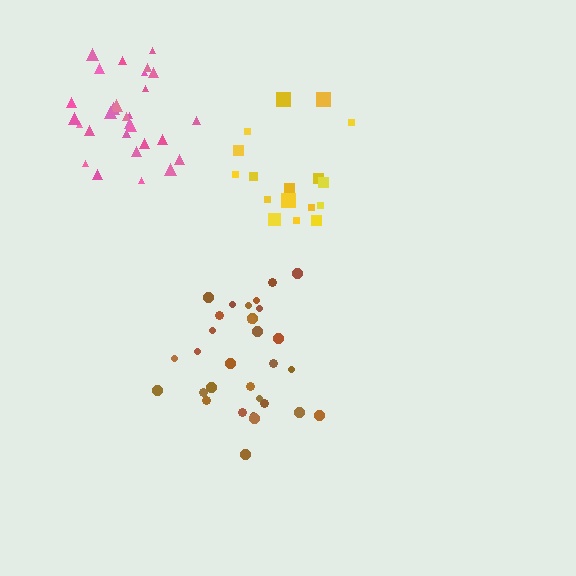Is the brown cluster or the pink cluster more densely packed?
Pink.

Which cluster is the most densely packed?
Pink.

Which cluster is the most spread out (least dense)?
Yellow.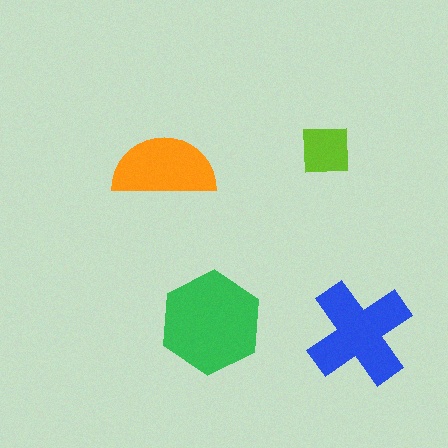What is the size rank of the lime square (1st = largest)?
4th.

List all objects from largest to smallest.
The green hexagon, the blue cross, the orange semicircle, the lime square.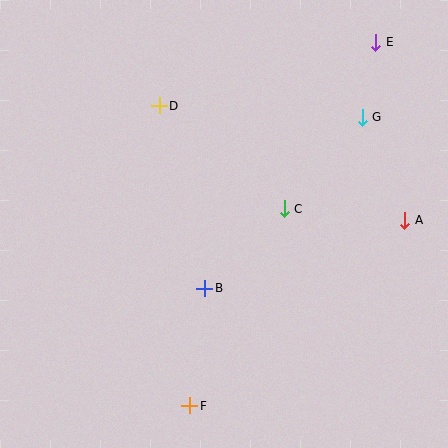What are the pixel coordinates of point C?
Point C is at (284, 209).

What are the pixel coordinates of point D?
Point D is at (159, 106).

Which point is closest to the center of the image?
Point C at (284, 209) is closest to the center.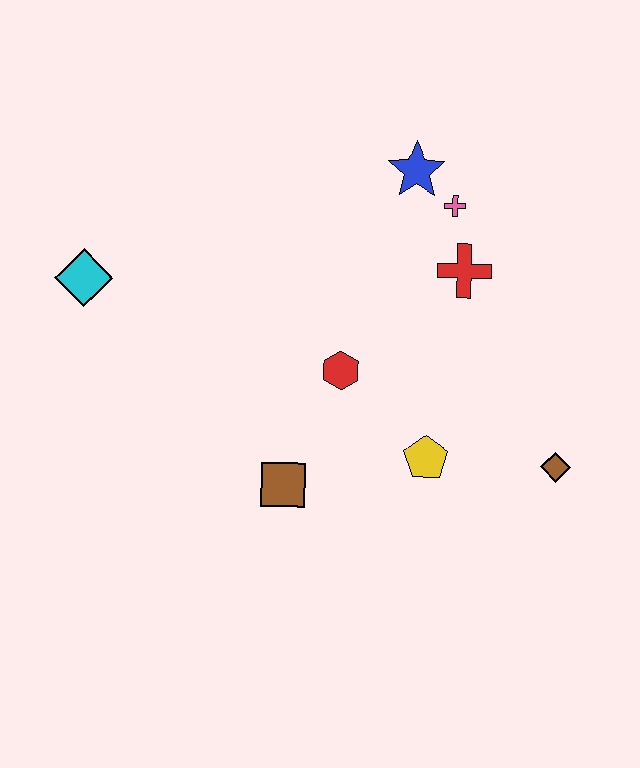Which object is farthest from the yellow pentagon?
The cyan diamond is farthest from the yellow pentagon.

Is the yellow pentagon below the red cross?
Yes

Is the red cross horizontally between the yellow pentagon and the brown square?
No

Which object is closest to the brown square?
The red hexagon is closest to the brown square.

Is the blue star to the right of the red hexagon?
Yes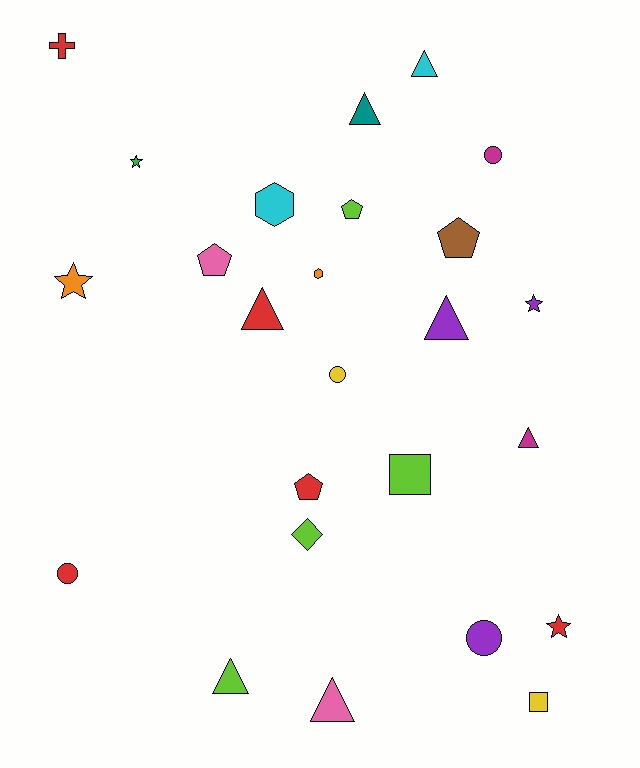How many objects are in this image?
There are 25 objects.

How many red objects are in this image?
There are 5 red objects.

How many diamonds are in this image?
There is 1 diamond.